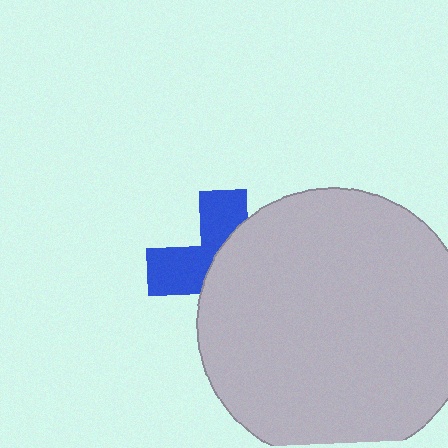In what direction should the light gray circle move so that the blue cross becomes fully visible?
The light gray circle should move right. That is the shortest direction to clear the overlap and leave the blue cross fully visible.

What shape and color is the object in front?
The object in front is a light gray circle.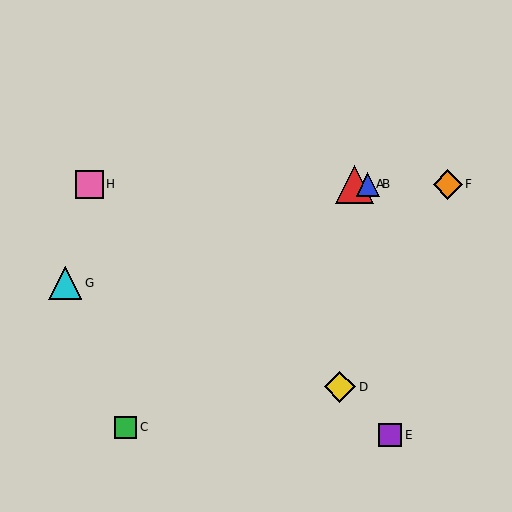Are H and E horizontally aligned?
No, H is at y≈184 and E is at y≈435.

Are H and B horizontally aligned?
Yes, both are at y≈184.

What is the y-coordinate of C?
Object C is at y≈427.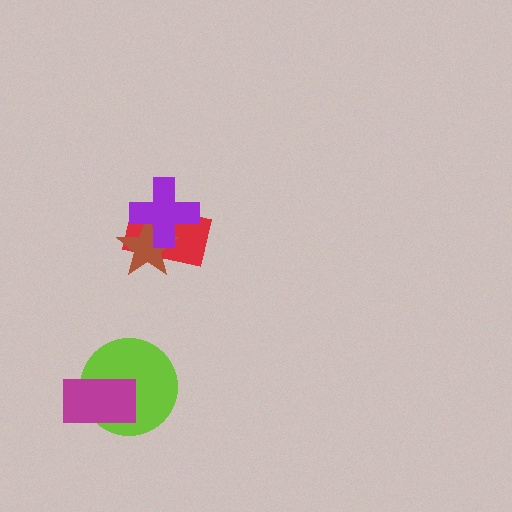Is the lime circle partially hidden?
Yes, it is partially covered by another shape.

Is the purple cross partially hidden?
No, no other shape covers it.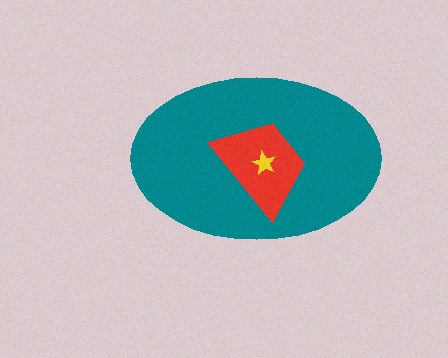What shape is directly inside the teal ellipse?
The red trapezoid.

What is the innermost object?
The yellow star.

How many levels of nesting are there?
3.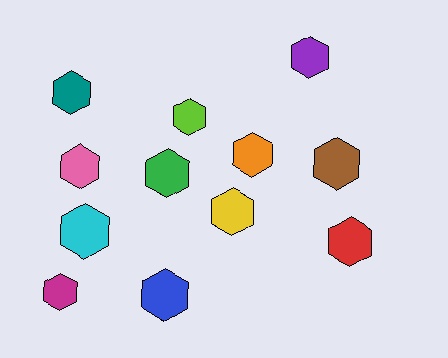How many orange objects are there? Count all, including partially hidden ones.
There is 1 orange object.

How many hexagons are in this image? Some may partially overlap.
There are 12 hexagons.